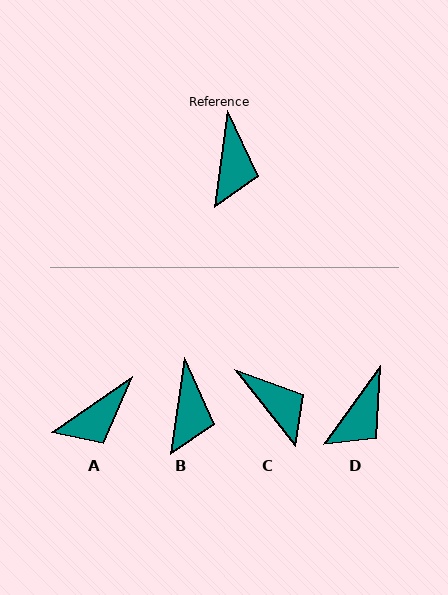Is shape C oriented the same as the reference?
No, it is off by about 46 degrees.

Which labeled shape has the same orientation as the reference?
B.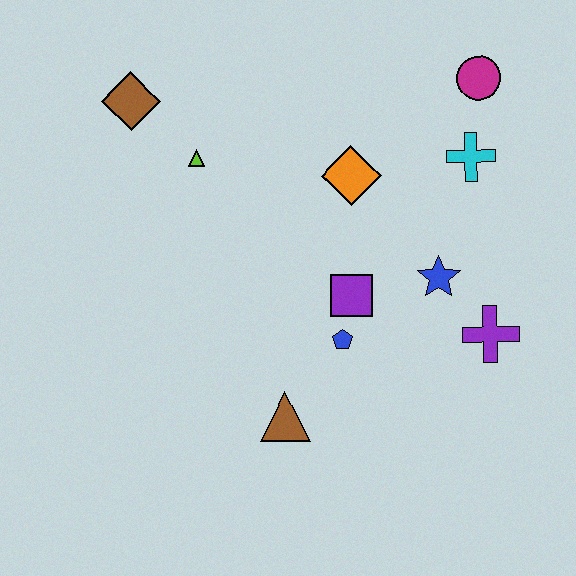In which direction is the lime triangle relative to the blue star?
The lime triangle is to the left of the blue star.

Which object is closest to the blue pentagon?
The purple square is closest to the blue pentagon.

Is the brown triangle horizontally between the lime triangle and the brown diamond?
No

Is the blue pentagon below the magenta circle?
Yes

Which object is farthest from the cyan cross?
The brown diamond is farthest from the cyan cross.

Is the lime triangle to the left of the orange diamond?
Yes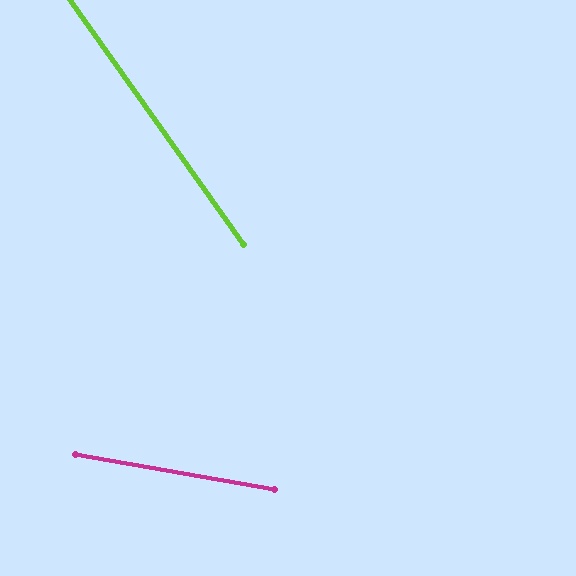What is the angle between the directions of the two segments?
Approximately 45 degrees.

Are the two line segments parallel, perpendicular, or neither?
Neither parallel nor perpendicular — they differ by about 45°.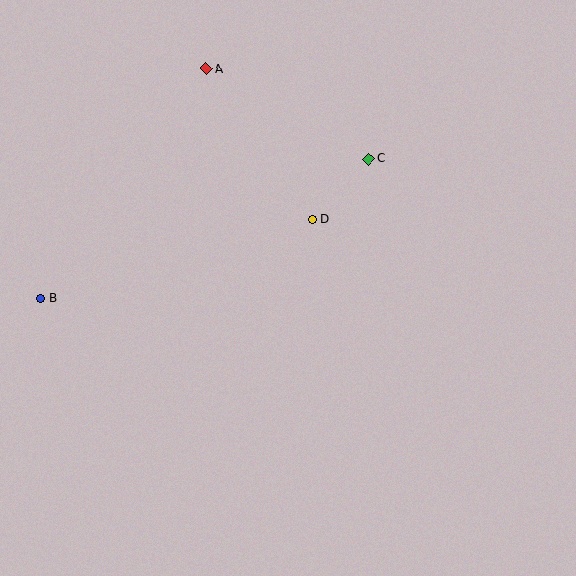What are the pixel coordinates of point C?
Point C is at (369, 159).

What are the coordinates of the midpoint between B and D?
The midpoint between B and D is at (176, 259).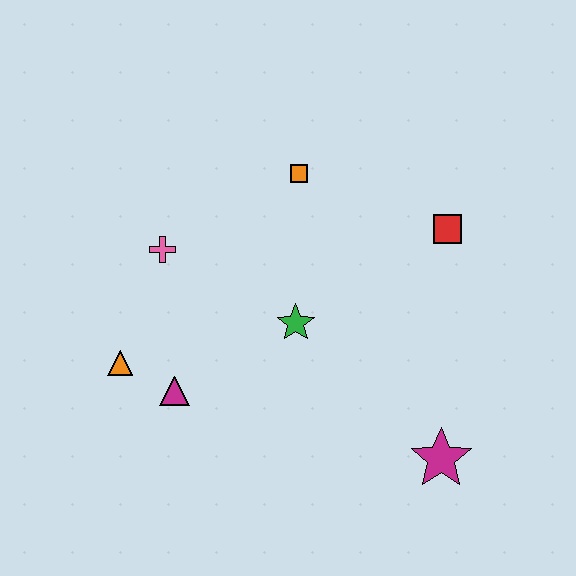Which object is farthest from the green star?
The magenta star is farthest from the green star.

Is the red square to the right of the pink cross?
Yes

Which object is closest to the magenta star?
The green star is closest to the magenta star.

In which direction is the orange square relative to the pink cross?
The orange square is to the right of the pink cross.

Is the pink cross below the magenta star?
No